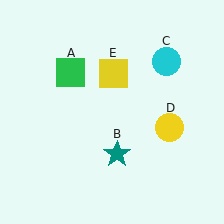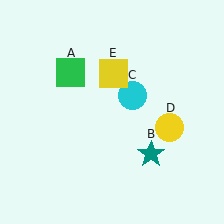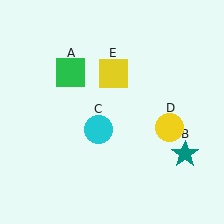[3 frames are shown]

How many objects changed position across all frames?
2 objects changed position: teal star (object B), cyan circle (object C).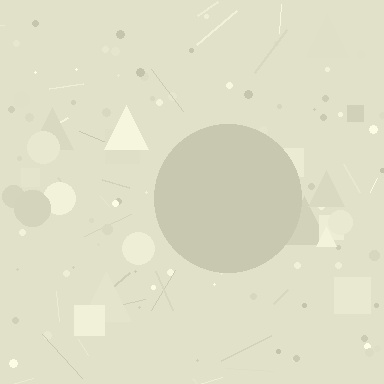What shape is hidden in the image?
A circle is hidden in the image.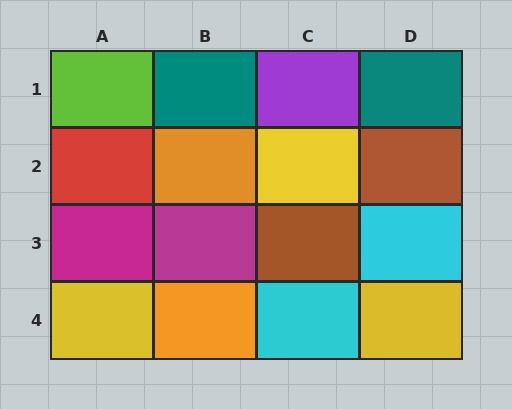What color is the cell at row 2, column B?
Orange.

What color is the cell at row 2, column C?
Yellow.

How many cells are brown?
2 cells are brown.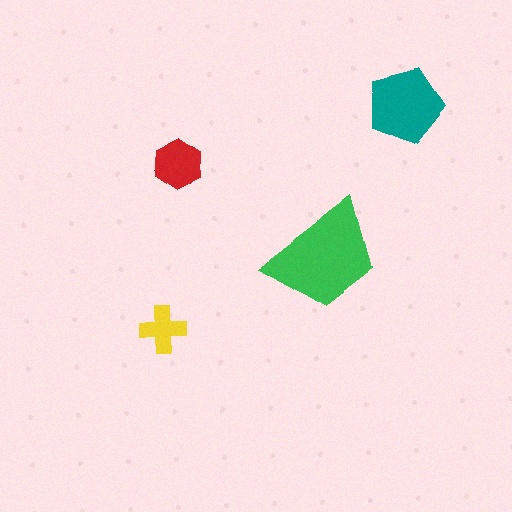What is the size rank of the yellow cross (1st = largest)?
4th.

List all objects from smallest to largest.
The yellow cross, the red hexagon, the teal pentagon, the green trapezoid.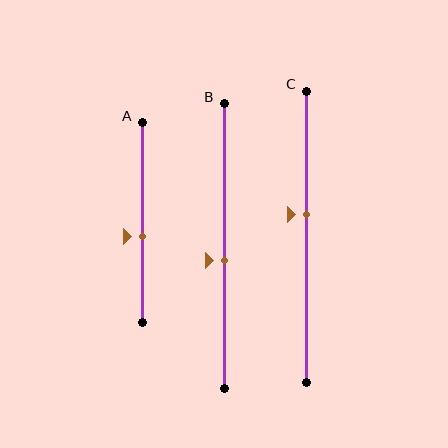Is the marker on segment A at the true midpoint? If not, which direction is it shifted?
No, the marker on segment A is shifted downward by about 7% of the segment length.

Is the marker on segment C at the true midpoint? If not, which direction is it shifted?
No, the marker on segment C is shifted upward by about 8% of the segment length.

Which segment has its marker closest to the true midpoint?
Segment B has its marker closest to the true midpoint.